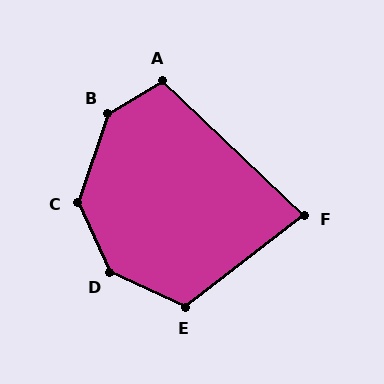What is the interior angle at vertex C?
Approximately 136 degrees (obtuse).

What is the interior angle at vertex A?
Approximately 105 degrees (obtuse).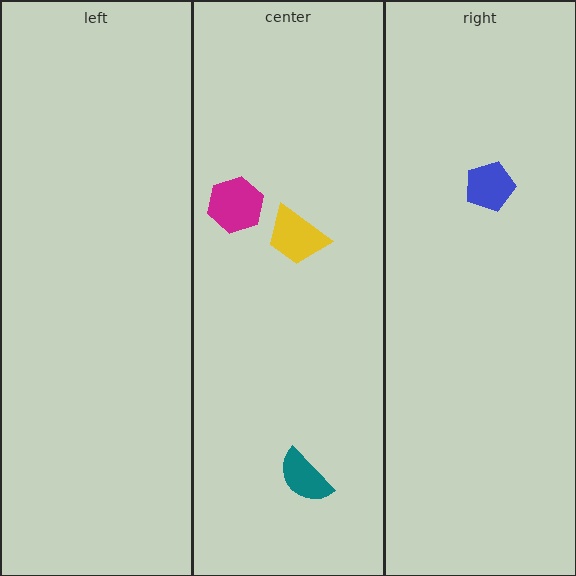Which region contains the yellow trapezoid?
The center region.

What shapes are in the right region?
The blue pentagon.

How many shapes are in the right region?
1.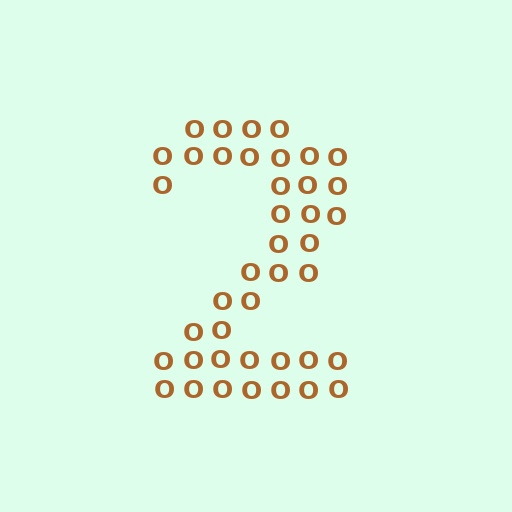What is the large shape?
The large shape is the digit 2.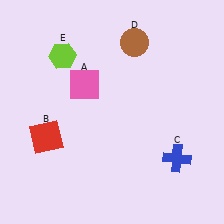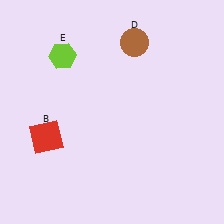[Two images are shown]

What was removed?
The blue cross (C), the pink square (A) were removed in Image 2.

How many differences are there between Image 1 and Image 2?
There are 2 differences between the two images.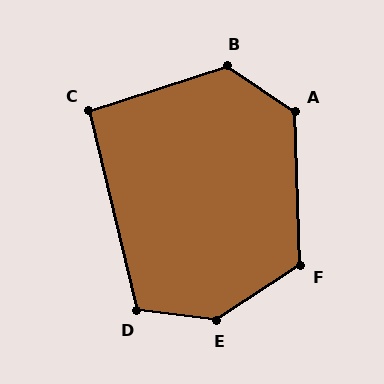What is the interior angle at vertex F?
Approximately 121 degrees (obtuse).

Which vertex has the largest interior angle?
E, at approximately 140 degrees.